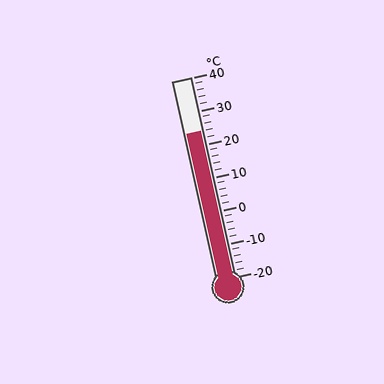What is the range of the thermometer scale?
The thermometer scale ranges from -20°C to 40°C.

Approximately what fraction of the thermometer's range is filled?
The thermometer is filled to approximately 75% of its range.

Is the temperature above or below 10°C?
The temperature is above 10°C.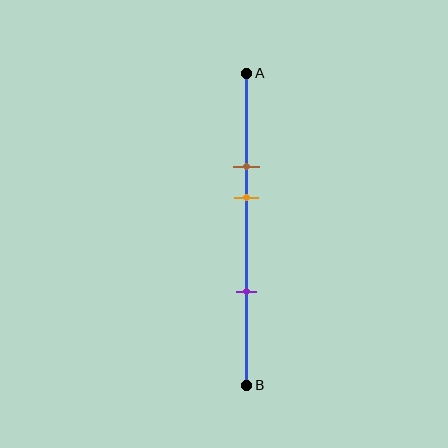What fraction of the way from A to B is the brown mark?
The brown mark is approximately 30% (0.3) of the way from A to B.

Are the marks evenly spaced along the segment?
No, the marks are not evenly spaced.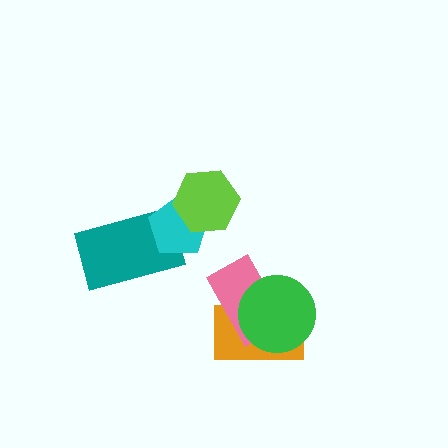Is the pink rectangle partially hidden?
Yes, it is partially covered by another shape.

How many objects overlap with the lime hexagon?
1 object overlaps with the lime hexagon.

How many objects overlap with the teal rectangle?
1 object overlaps with the teal rectangle.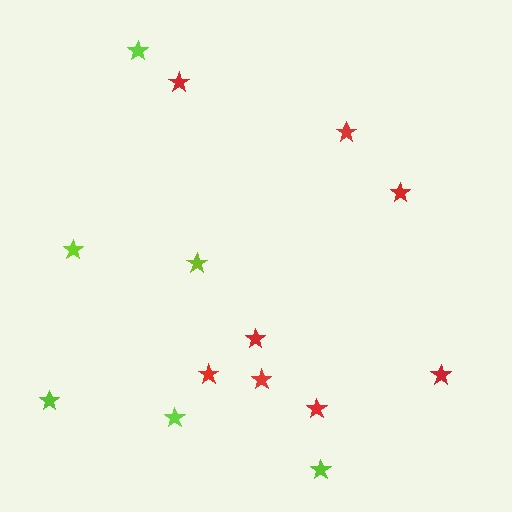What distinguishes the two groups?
There are 2 groups: one group of red stars (8) and one group of lime stars (6).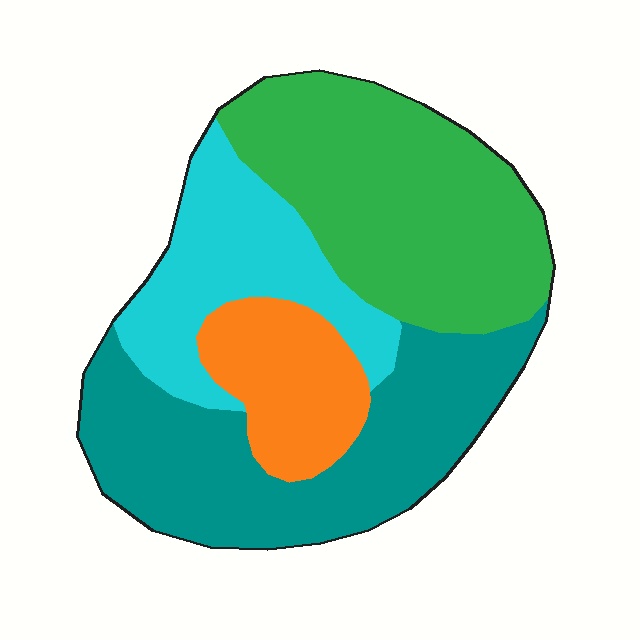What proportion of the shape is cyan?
Cyan takes up about one fifth (1/5) of the shape.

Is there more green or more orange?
Green.